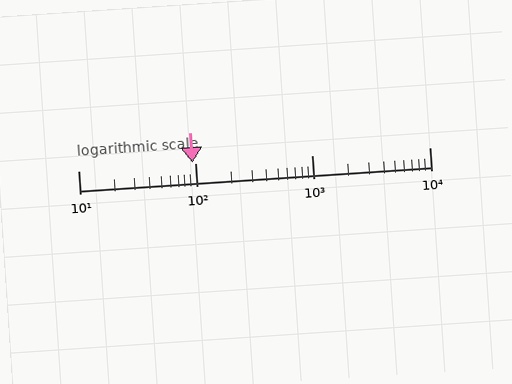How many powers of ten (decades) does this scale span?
The scale spans 3 decades, from 10 to 10000.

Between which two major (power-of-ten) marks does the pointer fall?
The pointer is between 10 and 100.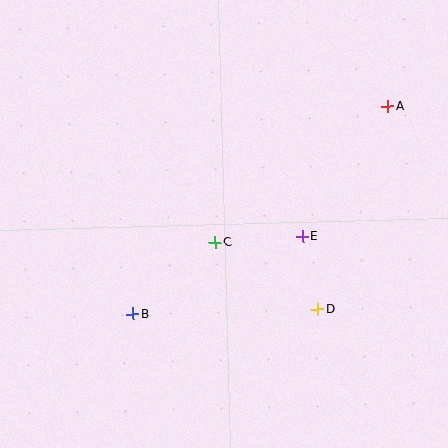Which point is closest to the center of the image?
Point C at (215, 242) is closest to the center.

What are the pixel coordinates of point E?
Point E is at (303, 236).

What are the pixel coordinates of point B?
Point B is at (133, 314).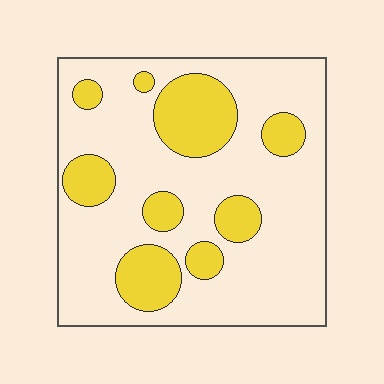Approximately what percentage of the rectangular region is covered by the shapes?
Approximately 25%.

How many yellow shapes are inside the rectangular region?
9.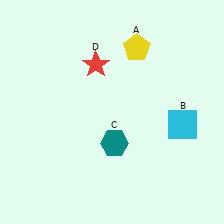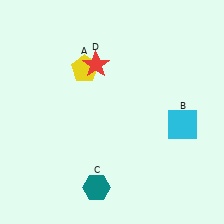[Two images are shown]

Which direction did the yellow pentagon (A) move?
The yellow pentagon (A) moved left.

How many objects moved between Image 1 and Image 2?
2 objects moved between the two images.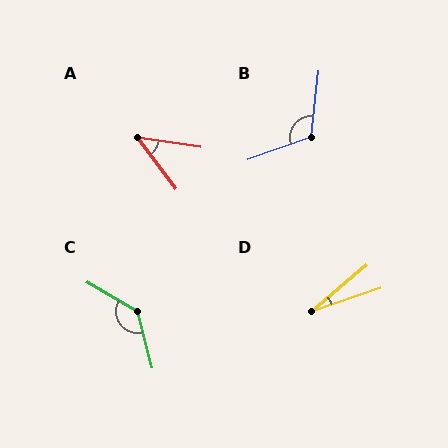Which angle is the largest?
C, at approximately 135 degrees.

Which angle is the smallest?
D, at approximately 21 degrees.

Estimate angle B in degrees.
Approximately 116 degrees.